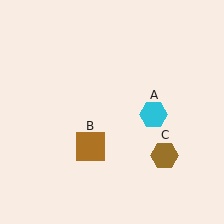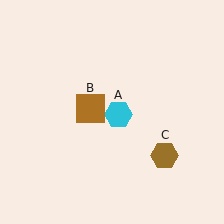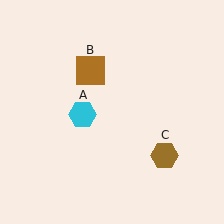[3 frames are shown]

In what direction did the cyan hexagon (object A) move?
The cyan hexagon (object A) moved left.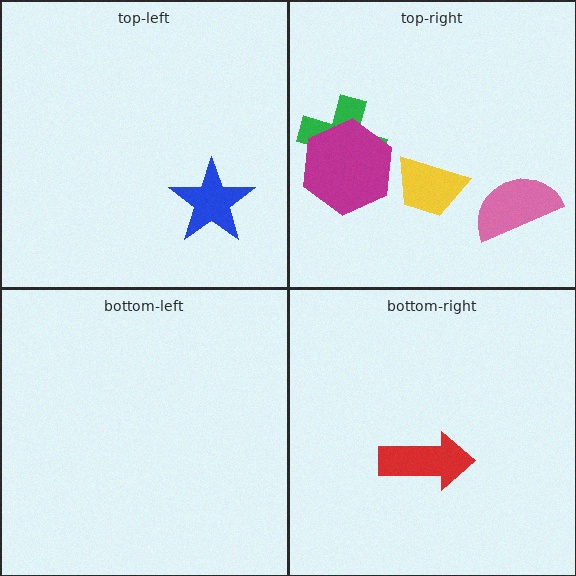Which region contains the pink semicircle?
The top-right region.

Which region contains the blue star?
The top-left region.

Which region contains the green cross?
The top-right region.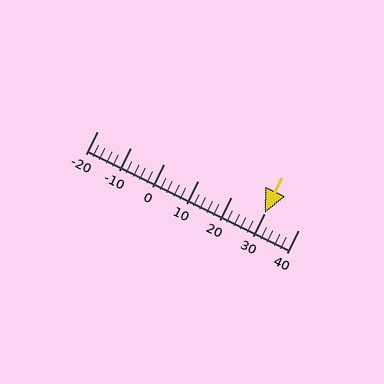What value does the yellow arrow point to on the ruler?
The yellow arrow points to approximately 30.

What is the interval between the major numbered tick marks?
The major tick marks are spaced 10 units apart.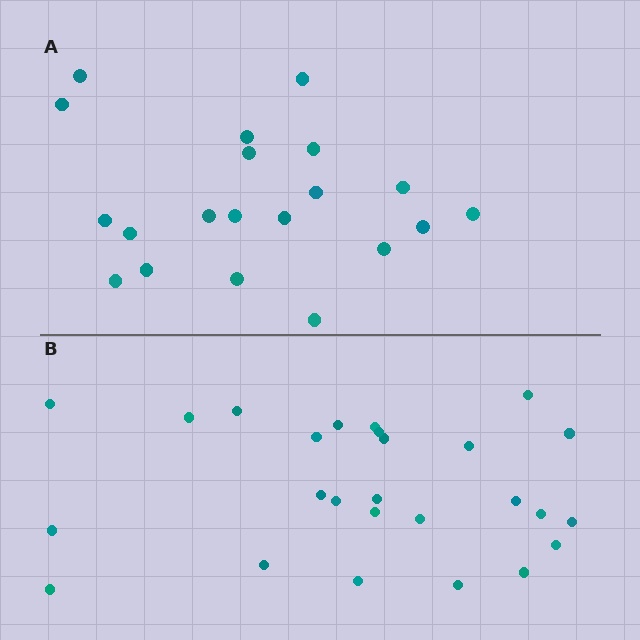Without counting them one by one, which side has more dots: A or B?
Region B (the bottom region) has more dots.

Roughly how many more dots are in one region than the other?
Region B has about 6 more dots than region A.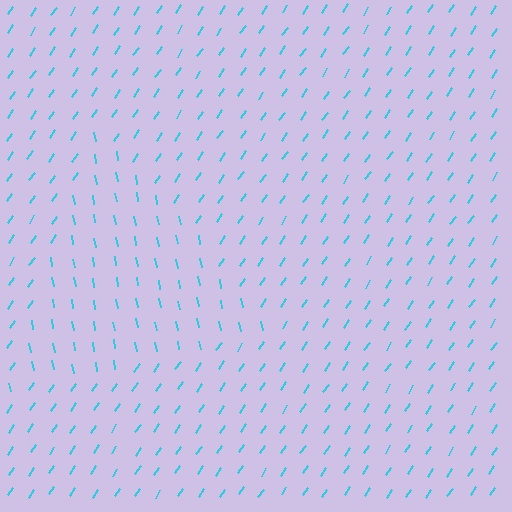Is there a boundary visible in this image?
Yes, there is a texture boundary formed by a change in line orientation.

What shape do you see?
I see a triangle.